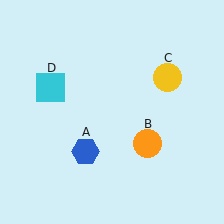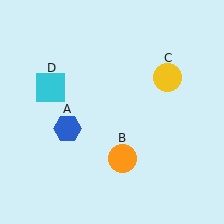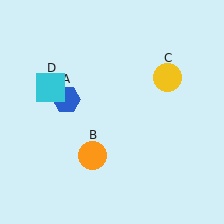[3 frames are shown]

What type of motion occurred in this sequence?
The blue hexagon (object A), orange circle (object B) rotated clockwise around the center of the scene.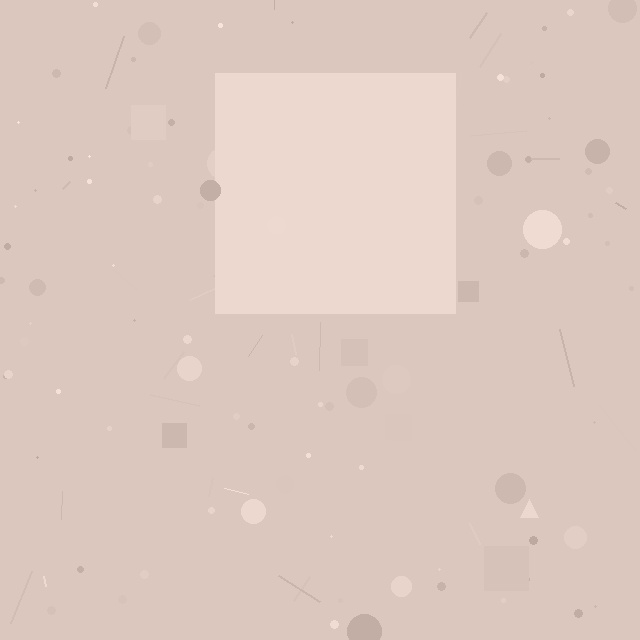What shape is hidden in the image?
A square is hidden in the image.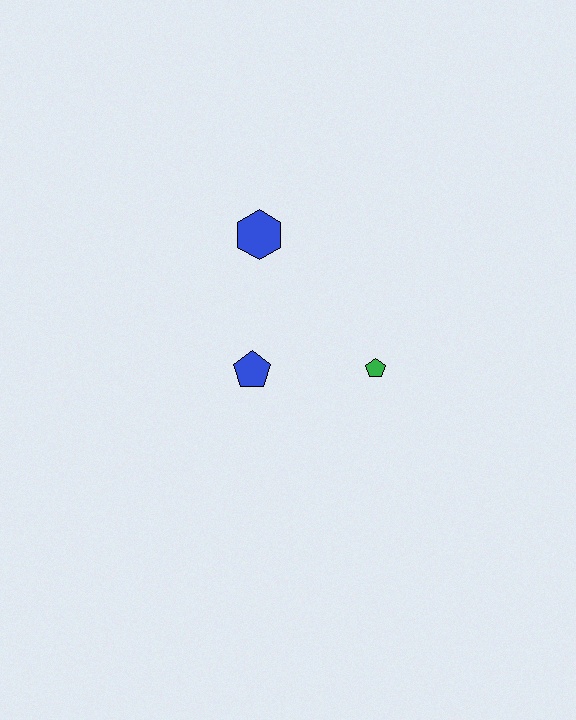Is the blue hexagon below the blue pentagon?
No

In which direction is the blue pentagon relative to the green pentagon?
The blue pentagon is to the left of the green pentagon.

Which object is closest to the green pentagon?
The blue pentagon is closest to the green pentagon.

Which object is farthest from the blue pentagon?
The blue hexagon is farthest from the blue pentagon.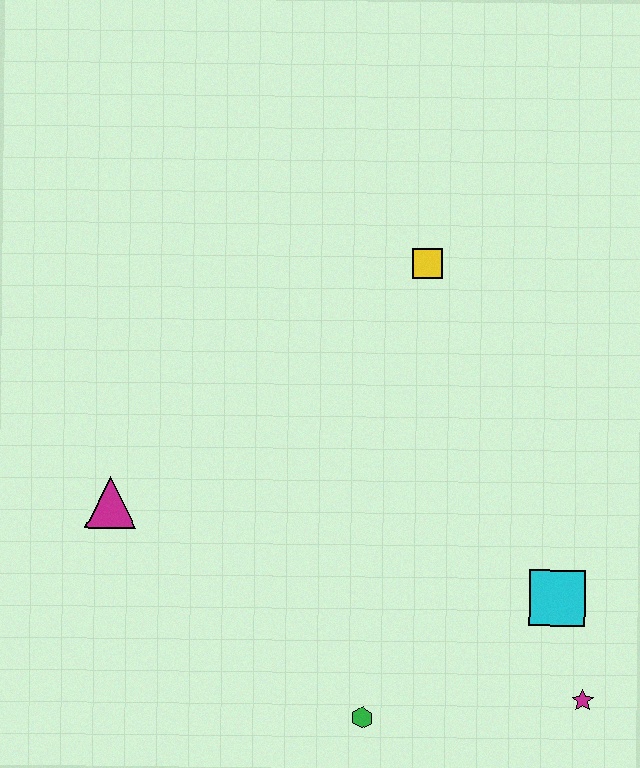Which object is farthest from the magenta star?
The magenta triangle is farthest from the magenta star.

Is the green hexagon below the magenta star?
Yes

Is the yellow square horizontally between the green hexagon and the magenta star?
Yes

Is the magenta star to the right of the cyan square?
Yes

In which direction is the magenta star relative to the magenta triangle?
The magenta star is to the right of the magenta triangle.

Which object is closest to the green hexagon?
The magenta star is closest to the green hexagon.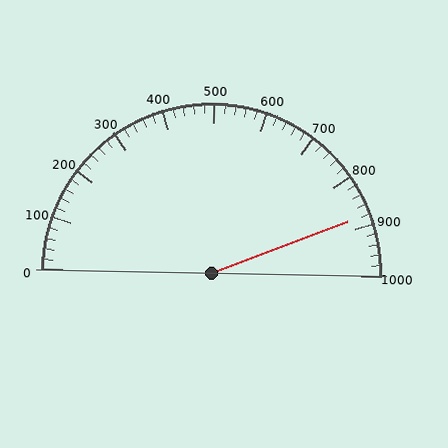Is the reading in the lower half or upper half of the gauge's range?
The reading is in the upper half of the range (0 to 1000).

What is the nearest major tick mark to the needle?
The nearest major tick mark is 900.